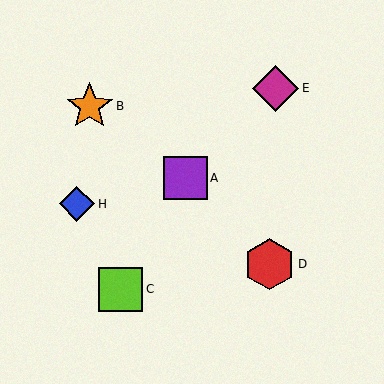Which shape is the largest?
The red hexagon (labeled D) is the largest.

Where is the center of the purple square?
The center of the purple square is at (185, 178).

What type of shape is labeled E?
Shape E is a magenta diamond.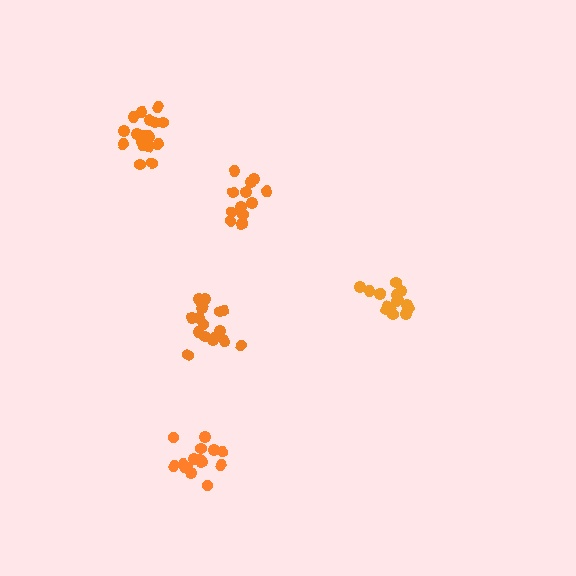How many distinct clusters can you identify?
There are 5 distinct clusters.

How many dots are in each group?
Group 1: 13 dots, Group 2: 17 dots, Group 3: 18 dots, Group 4: 18 dots, Group 5: 15 dots (81 total).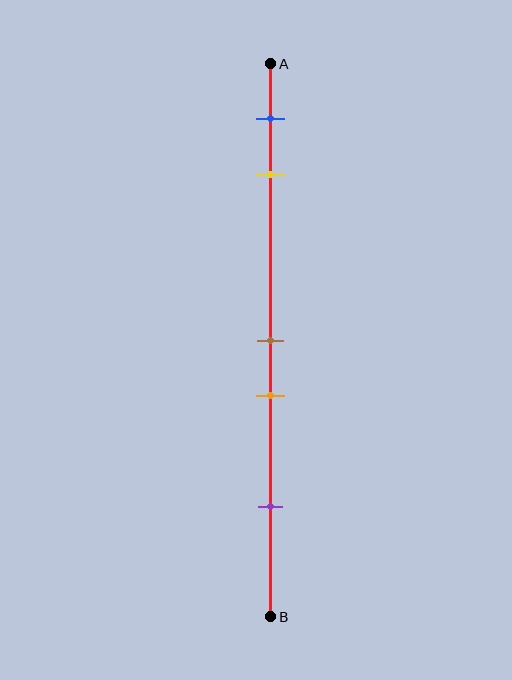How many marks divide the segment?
There are 5 marks dividing the segment.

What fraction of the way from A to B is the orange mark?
The orange mark is approximately 60% (0.6) of the way from A to B.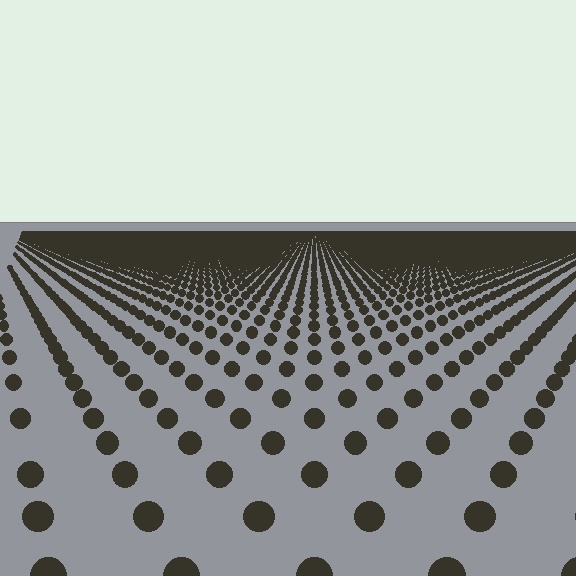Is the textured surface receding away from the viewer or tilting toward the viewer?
The surface is receding away from the viewer. Texture elements get smaller and denser toward the top.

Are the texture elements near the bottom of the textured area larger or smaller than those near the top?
Larger. Near the bottom, elements are closer to the viewer and appear at a bigger on-screen size.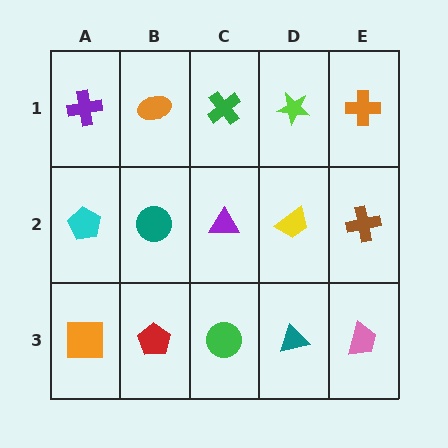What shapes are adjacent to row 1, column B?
A teal circle (row 2, column B), a purple cross (row 1, column A), a green cross (row 1, column C).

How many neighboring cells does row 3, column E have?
2.